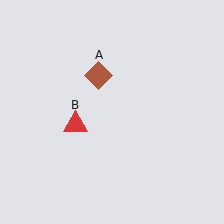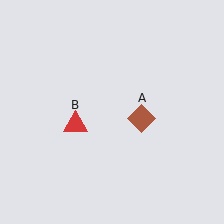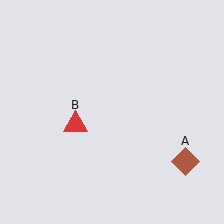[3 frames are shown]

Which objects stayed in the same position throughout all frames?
Red triangle (object B) remained stationary.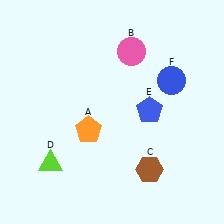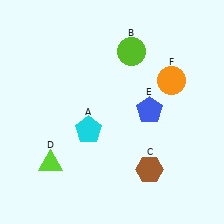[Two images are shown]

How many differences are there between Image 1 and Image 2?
There are 3 differences between the two images.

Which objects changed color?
A changed from orange to cyan. B changed from pink to lime. F changed from blue to orange.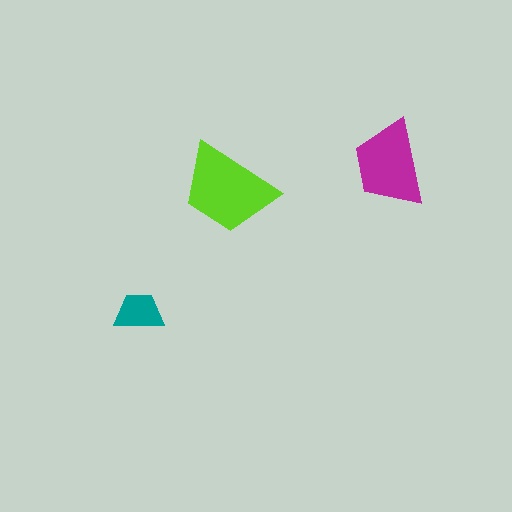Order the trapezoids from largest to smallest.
the lime one, the magenta one, the teal one.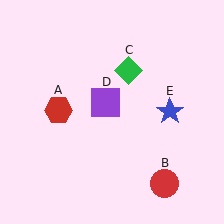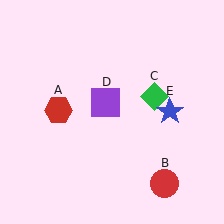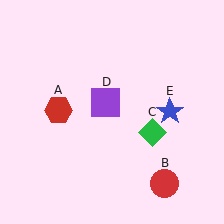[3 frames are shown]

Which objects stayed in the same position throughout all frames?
Red hexagon (object A) and red circle (object B) and purple square (object D) and blue star (object E) remained stationary.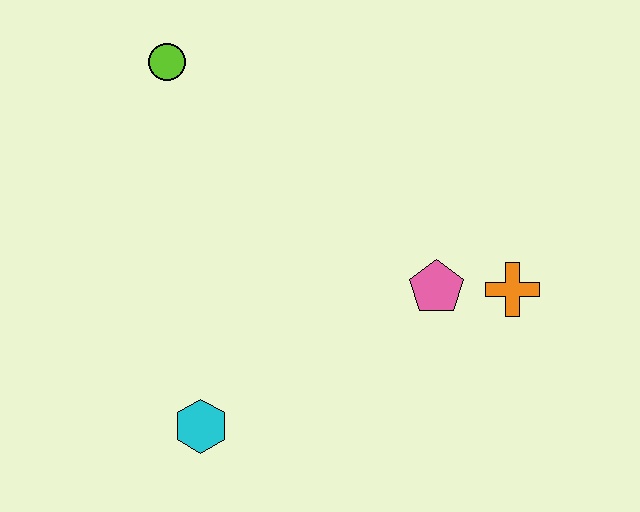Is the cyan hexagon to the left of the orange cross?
Yes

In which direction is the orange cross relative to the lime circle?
The orange cross is to the right of the lime circle.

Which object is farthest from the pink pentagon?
The lime circle is farthest from the pink pentagon.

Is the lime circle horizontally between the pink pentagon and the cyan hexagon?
No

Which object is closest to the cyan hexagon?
The pink pentagon is closest to the cyan hexagon.